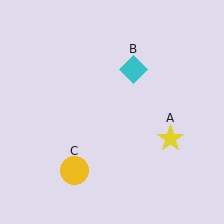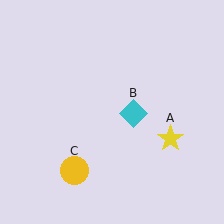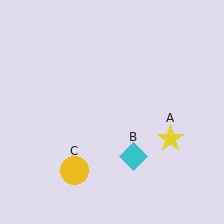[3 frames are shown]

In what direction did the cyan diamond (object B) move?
The cyan diamond (object B) moved down.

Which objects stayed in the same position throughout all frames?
Yellow star (object A) and yellow circle (object C) remained stationary.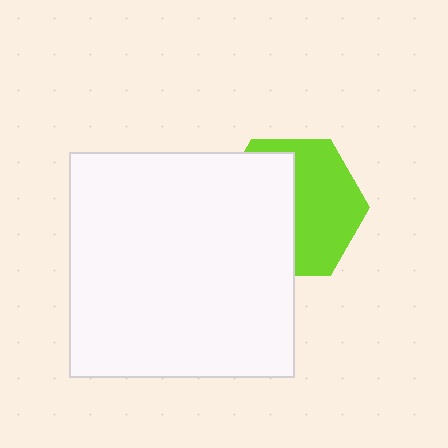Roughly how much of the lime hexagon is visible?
About half of it is visible (roughly 50%).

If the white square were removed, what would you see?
You would see the complete lime hexagon.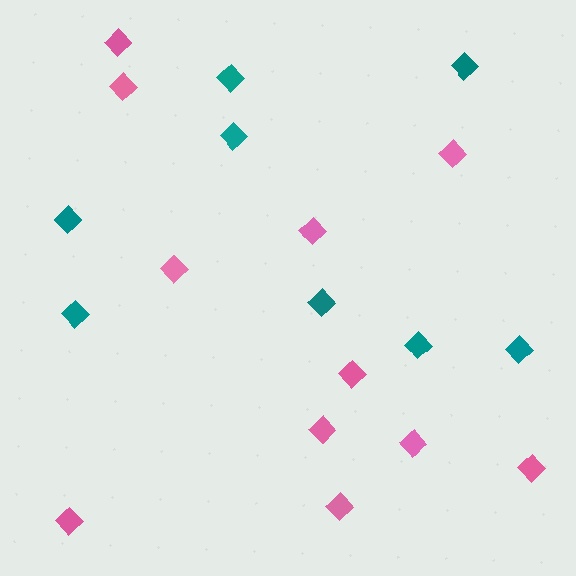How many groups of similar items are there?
There are 2 groups: one group of pink diamonds (11) and one group of teal diamonds (8).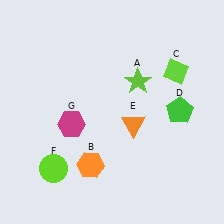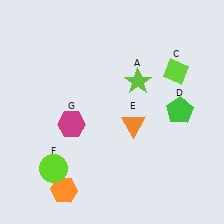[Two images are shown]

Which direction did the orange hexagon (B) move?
The orange hexagon (B) moved left.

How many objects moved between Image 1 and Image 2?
1 object moved between the two images.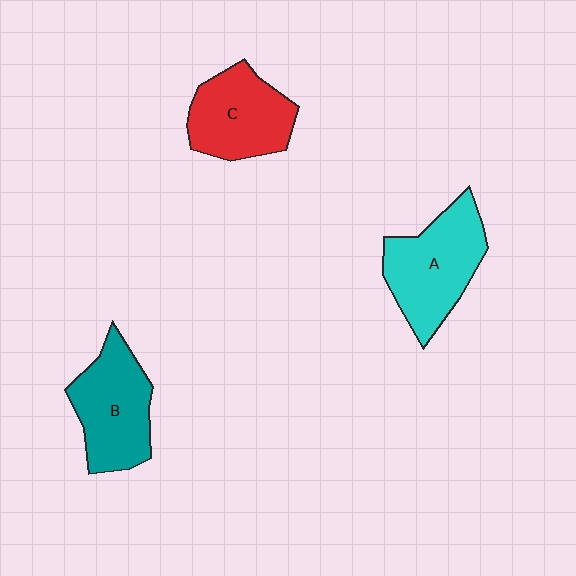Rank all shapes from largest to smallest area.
From largest to smallest: A (cyan), B (teal), C (red).